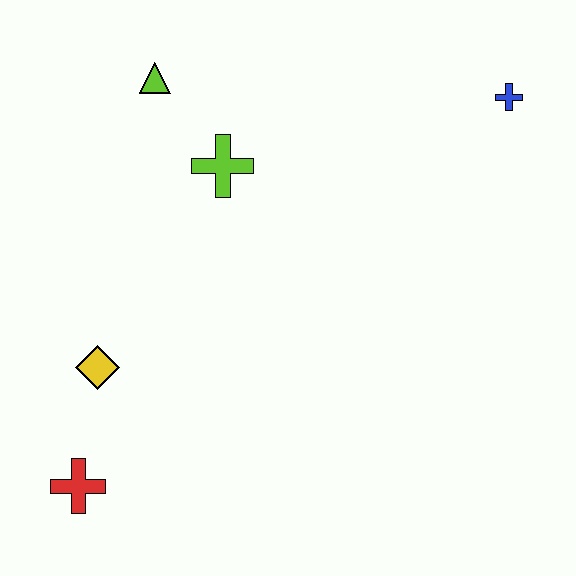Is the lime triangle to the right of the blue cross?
No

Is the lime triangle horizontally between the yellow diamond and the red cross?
No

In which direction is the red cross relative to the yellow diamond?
The red cross is below the yellow diamond.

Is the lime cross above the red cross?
Yes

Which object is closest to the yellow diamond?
The red cross is closest to the yellow diamond.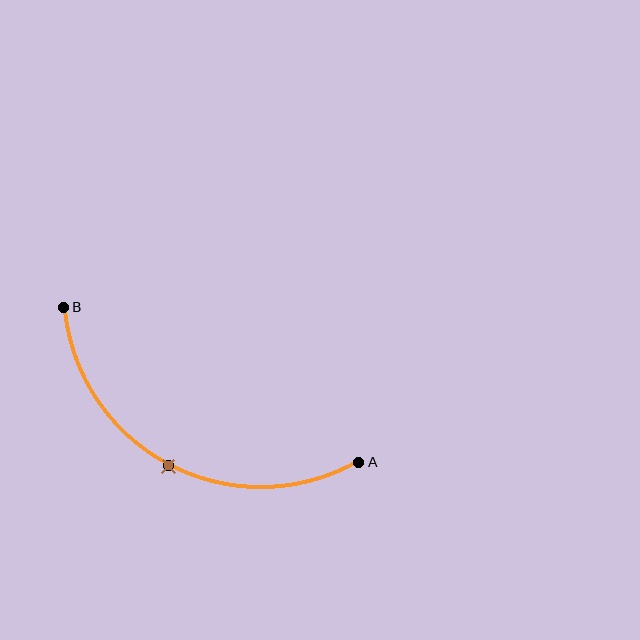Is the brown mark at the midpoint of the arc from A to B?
Yes. The brown mark lies on the arc at equal arc-length from both A and B — it is the arc midpoint.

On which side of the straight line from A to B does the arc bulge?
The arc bulges below the straight line connecting A and B.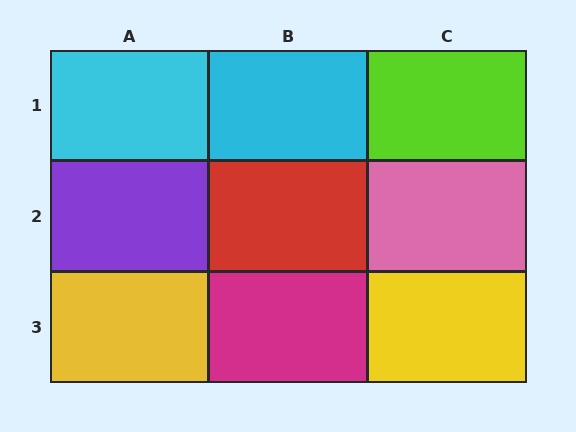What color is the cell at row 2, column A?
Purple.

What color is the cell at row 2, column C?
Pink.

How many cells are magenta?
1 cell is magenta.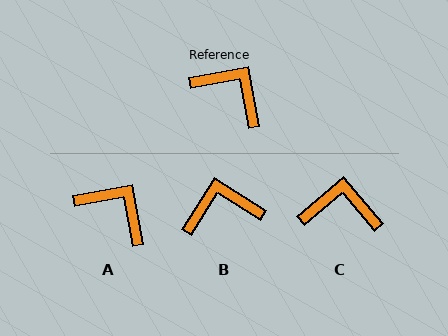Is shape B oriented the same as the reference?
No, it is off by about 48 degrees.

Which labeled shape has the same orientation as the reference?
A.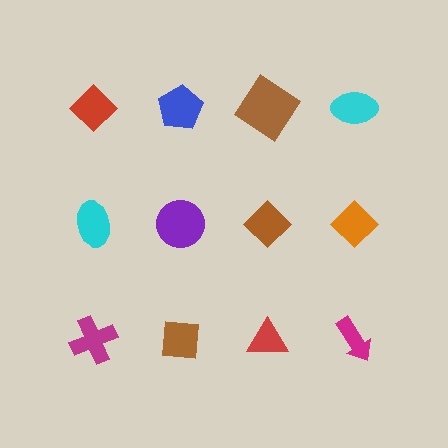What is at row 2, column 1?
A cyan ellipse.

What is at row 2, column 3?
A brown diamond.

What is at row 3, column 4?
A magenta arrow.